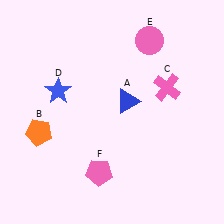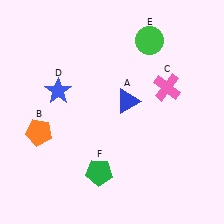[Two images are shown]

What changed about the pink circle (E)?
In Image 1, E is pink. In Image 2, it changed to green.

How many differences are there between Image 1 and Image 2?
There are 2 differences between the two images.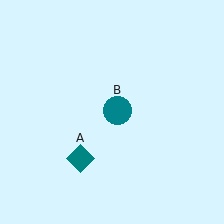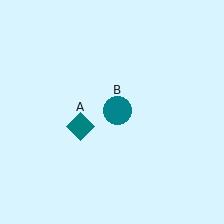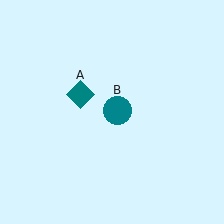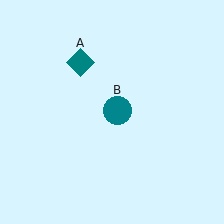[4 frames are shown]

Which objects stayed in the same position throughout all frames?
Teal circle (object B) remained stationary.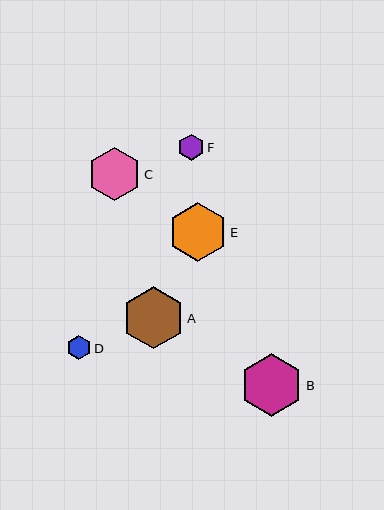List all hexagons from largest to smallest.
From largest to smallest: B, A, E, C, F, D.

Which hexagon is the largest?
Hexagon B is the largest with a size of approximately 62 pixels.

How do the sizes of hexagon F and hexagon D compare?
Hexagon F and hexagon D are approximately the same size.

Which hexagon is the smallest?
Hexagon D is the smallest with a size of approximately 25 pixels.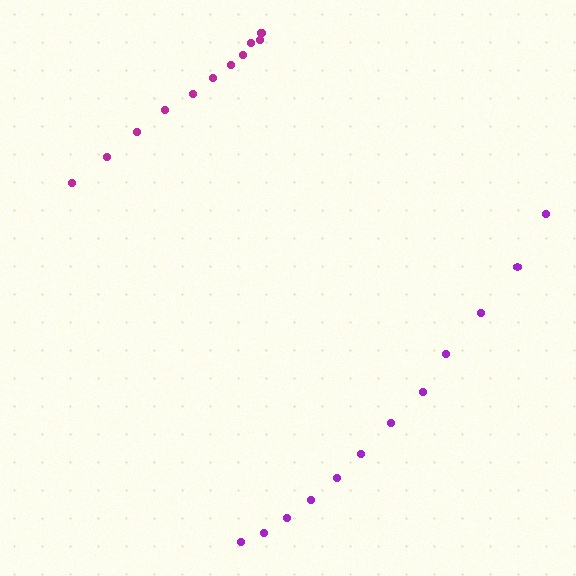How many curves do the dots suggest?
There are 2 distinct paths.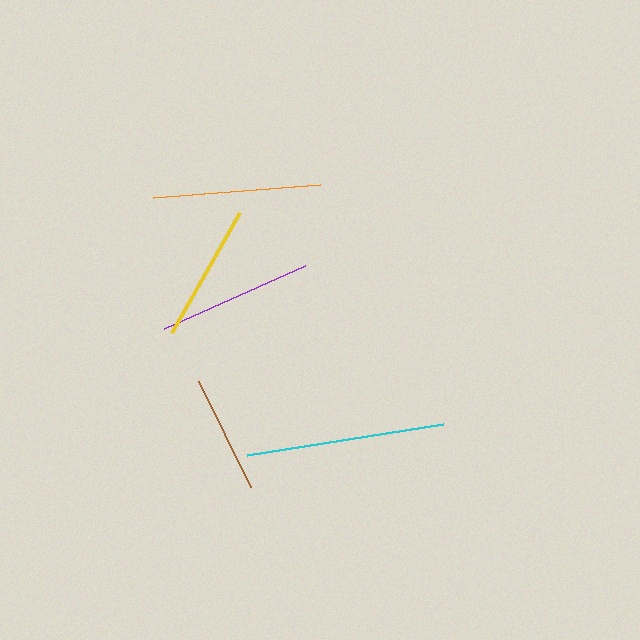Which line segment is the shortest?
The brown line is the shortest at approximately 119 pixels.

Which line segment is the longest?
The cyan line is the longest at approximately 199 pixels.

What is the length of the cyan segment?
The cyan segment is approximately 199 pixels long.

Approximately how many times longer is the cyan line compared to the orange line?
The cyan line is approximately 1.2 times the length of the orange line.